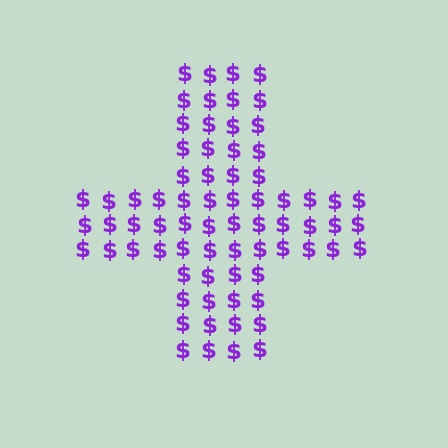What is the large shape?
The large shape is a cross.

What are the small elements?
The small elements are dollar signs.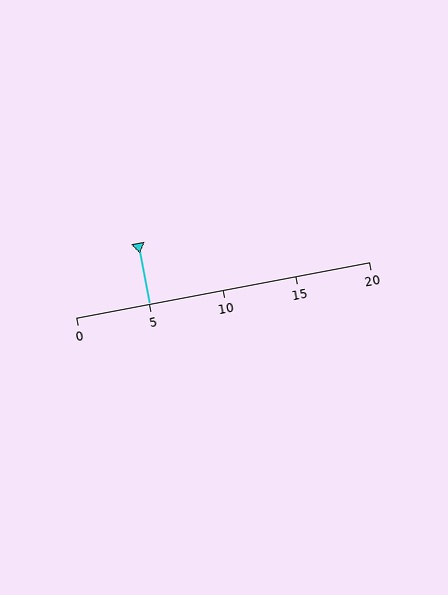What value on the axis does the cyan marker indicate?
The marker indicates approximately 5.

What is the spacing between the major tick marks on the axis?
The major ticks are spaced 5 apart.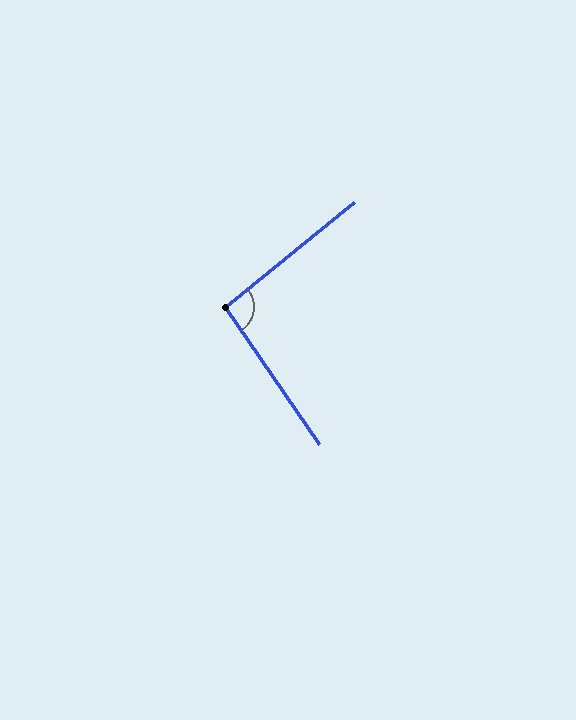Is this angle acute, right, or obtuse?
It is approximately a right angle.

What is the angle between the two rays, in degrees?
Approximately 95 degrees.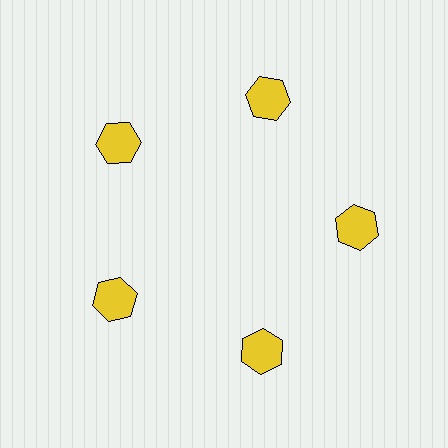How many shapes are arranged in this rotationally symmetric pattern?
There are 5 shapes, arranged in 5 groups of 1.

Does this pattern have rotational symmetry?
Yes, this pattern has 5-fold rotational symmetry. It looks the same after rotating 72 degrees around the center.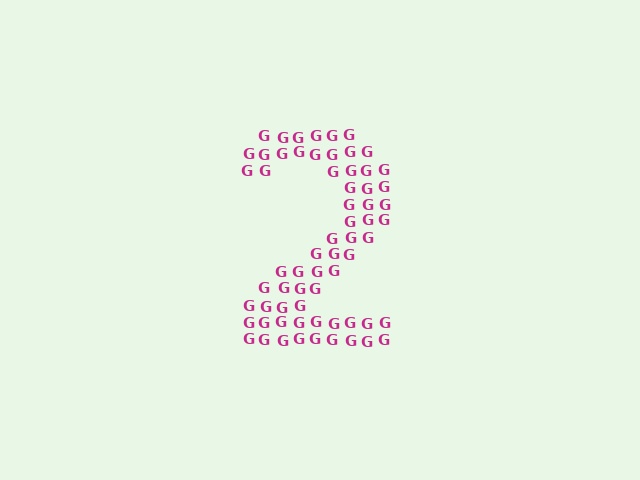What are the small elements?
The small elements are letter G's.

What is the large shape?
The large shape is the digit 2.